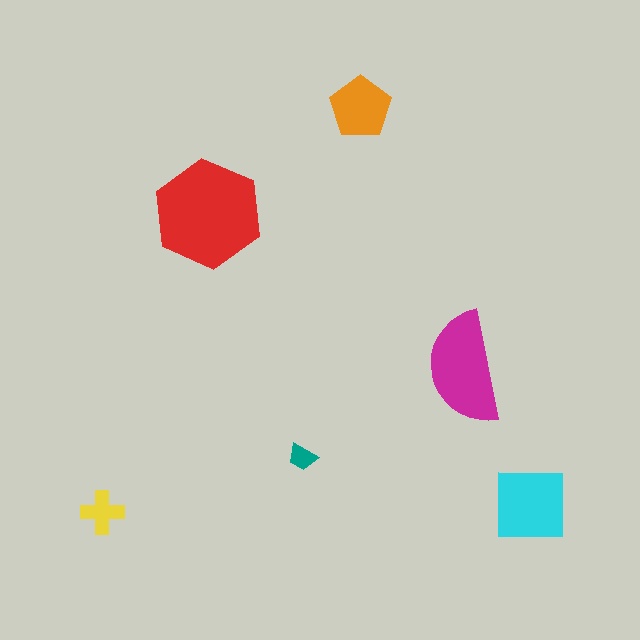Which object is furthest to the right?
The cyan square is rightmost.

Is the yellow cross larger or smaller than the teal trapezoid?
Larger.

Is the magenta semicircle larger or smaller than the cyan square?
Larger.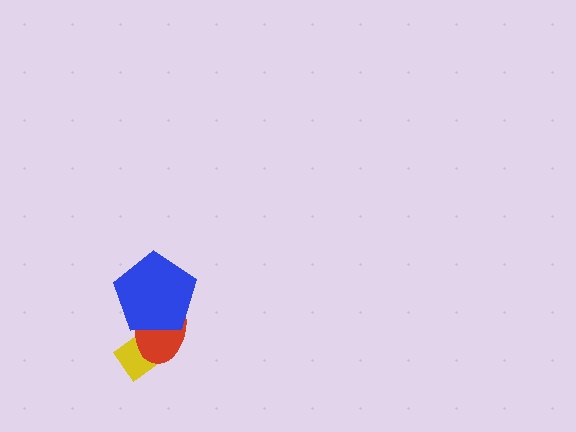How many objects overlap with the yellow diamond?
1 object overlaps with the yellow diamond.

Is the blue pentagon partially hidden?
No, no other shape covers it.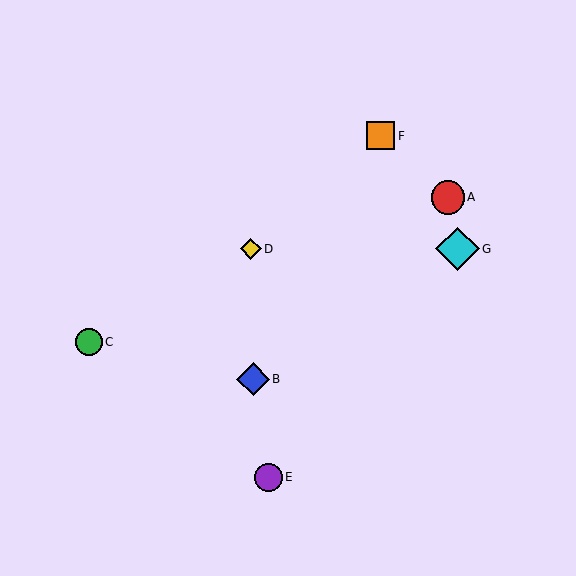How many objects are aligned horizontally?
2 objects (D, G) are aligned horizontally.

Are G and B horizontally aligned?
No, G is at y≈249 and B is at y≈379.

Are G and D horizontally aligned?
Yes, both are at y≈249.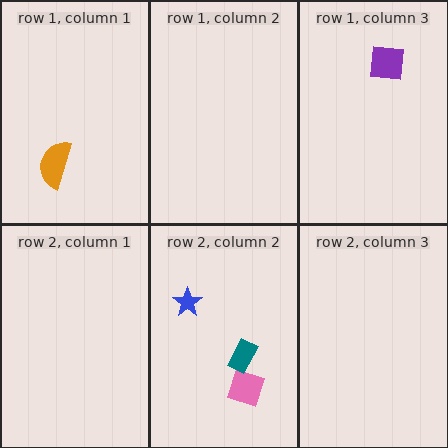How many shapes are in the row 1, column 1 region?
1.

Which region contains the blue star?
The row 2, column 2 region.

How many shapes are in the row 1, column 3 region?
1.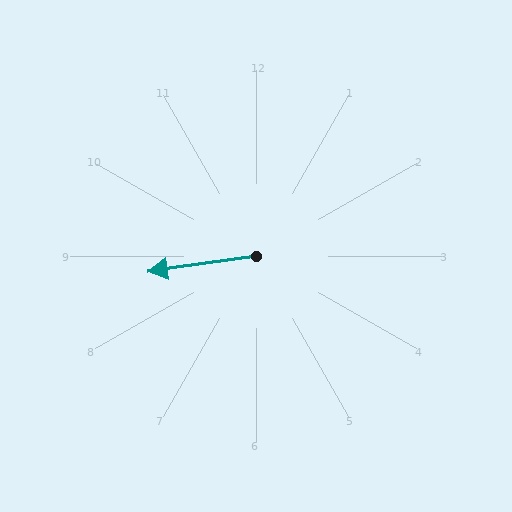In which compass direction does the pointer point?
West.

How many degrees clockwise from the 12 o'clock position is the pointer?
Approximately 262 degrees.